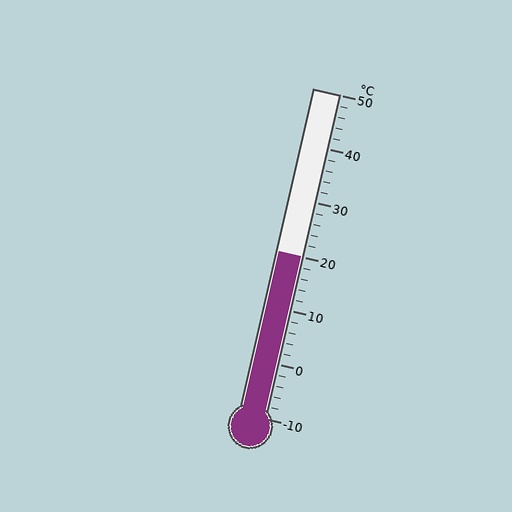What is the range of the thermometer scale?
The thermometer scale ranges from -10°C to 50°C.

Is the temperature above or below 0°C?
The temperature is above 0°C.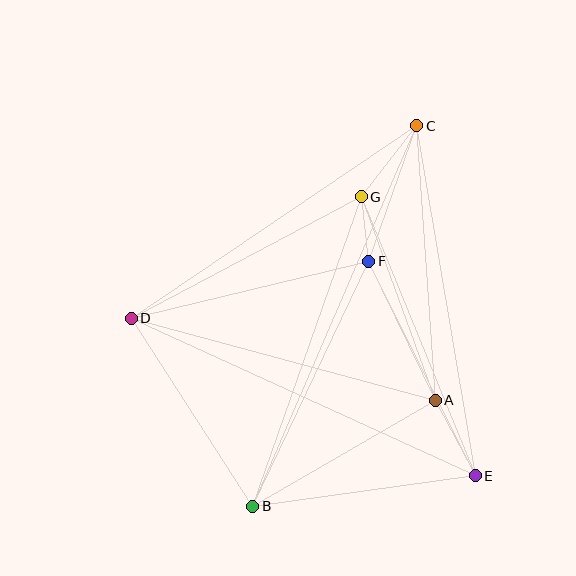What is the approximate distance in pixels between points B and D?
The distance between B and D is approximately 224 pixels.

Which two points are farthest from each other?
Points B and C are farthest from each other.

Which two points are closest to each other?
Points F and G are closest to each other.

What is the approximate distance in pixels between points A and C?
The distance between A and C is approximately 275 pixels.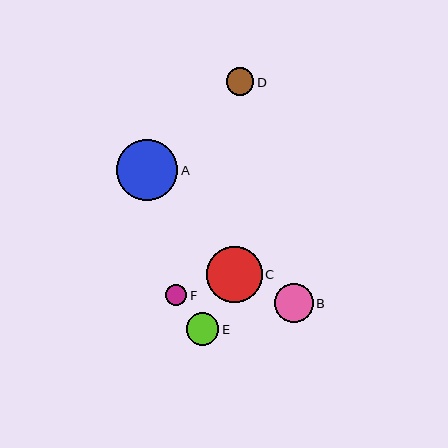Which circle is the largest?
Circle A is the largest with a size of approximately 62 pixels.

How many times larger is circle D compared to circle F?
Circle D is approximately 1.3 times the size of circle F.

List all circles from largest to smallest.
From largest to smallest: A, C, B, E, D, F.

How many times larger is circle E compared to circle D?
Circle E is approximately 1.2 times the size of circle D.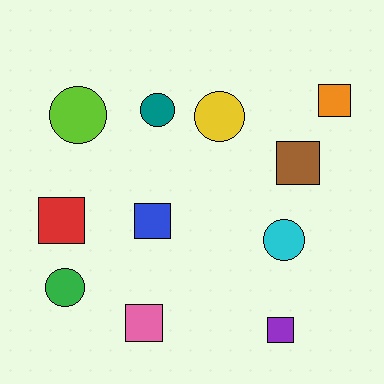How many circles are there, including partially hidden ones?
There are 5 circles.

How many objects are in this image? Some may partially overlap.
There are 11 objects.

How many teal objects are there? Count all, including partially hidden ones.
There is 1 teal object.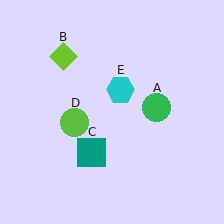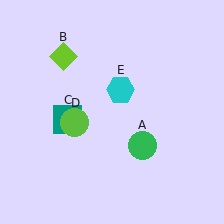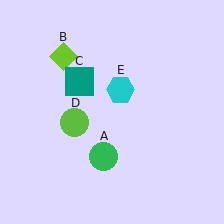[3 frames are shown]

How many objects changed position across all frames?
2 objects changed position: green circle (object A), teal square (object C).